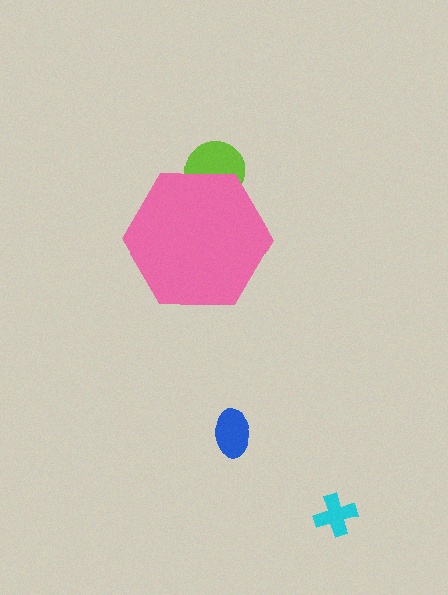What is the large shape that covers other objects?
A pink hexagon.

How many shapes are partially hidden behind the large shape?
1 shape is partially hidden.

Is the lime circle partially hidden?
Yes, the lime circle is partially hidden behind the pink hexagon.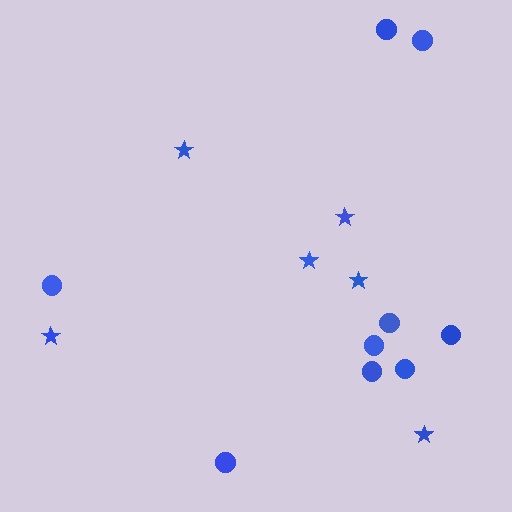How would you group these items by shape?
There are 2 groups: one group of stars (6) and one group of circles (9).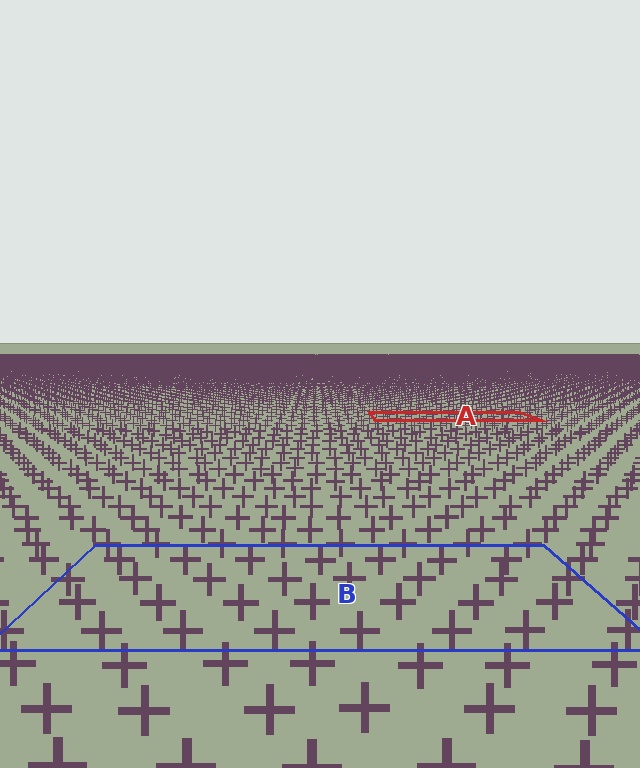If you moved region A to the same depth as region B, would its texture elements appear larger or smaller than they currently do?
They would appear larger. At a closer depth, the same texture elements are projected at a bigger on-screen size.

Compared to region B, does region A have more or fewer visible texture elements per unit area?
Region A has more texture elements per unit area — they are packed more densely because it is farther away.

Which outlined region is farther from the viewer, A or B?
Region A is farther from the viewer — the texture elements inside it appear smaller and more densely packed.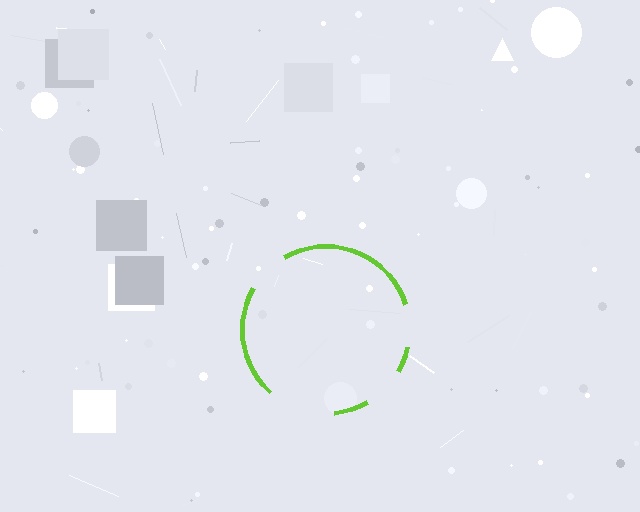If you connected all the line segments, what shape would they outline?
They would outline a circle.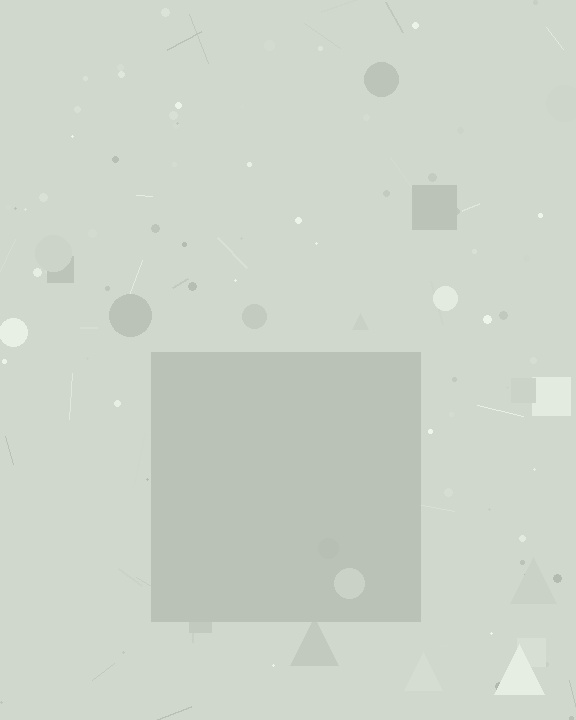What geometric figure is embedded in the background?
A square is embedded in the background.